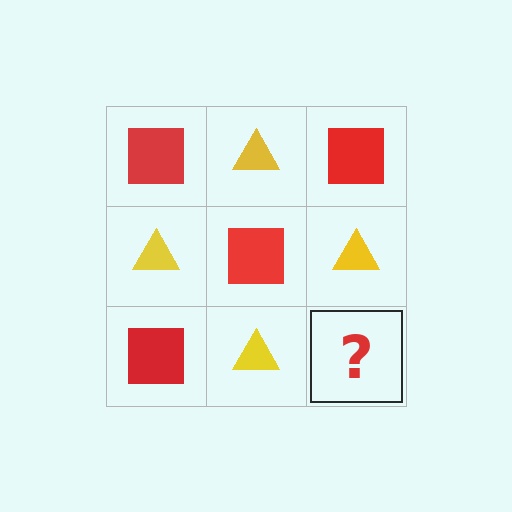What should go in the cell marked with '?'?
The missing cell should contain a red square.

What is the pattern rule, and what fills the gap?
The rule is that it alternates red square and yellow triangle in a checkerboard pattern. The gap should be filled with a red square.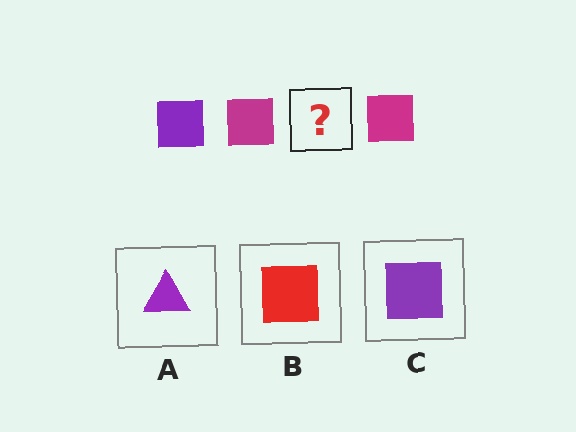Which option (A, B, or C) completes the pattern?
C.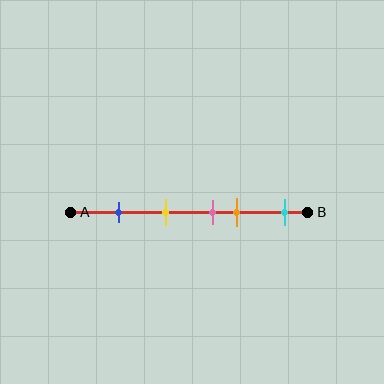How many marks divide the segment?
There are 5 marks dividing the segment.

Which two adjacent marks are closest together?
The pink and orange marks are the closest adjacent pair.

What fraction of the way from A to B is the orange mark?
The orange mark is approximately 70% (0.7) of the way from A to B.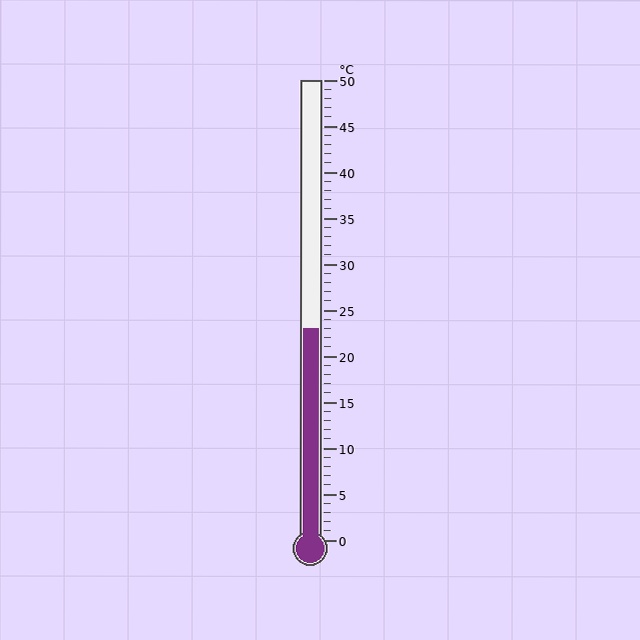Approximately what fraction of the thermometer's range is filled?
The thermometer is filled to approximately 45% of its range.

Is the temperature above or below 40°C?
The temperature is below 40°C.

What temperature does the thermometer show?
The thermometer shows approximately 23°C.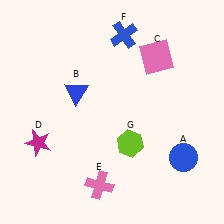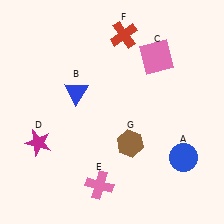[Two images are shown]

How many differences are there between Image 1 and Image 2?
There are 2 differences between the two images.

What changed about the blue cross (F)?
In Image 1, F is blue. In Image 2, it changed to red.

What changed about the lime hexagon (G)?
In Image 1, G is lime. In Image 2, it changed to brown.